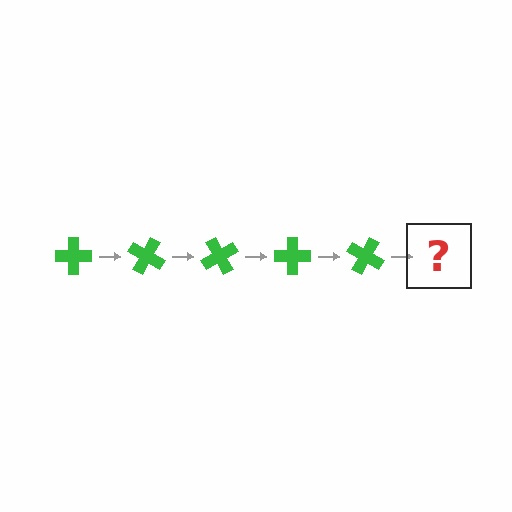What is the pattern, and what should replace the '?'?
The pattern is that the cross rotates 30 degrees each step. The '?' should be a green cross rotated 150 degrees.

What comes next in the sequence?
The next element should be a green cross rotated 150 degrees.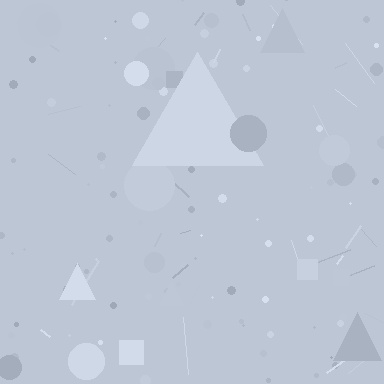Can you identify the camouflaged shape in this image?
The camouflaged shape is a triangle.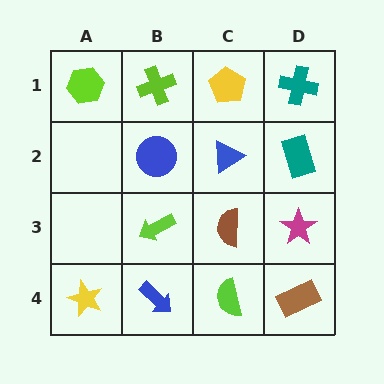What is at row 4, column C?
A lime semicircle.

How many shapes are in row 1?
4 shapes.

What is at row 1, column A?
A lime hexagon.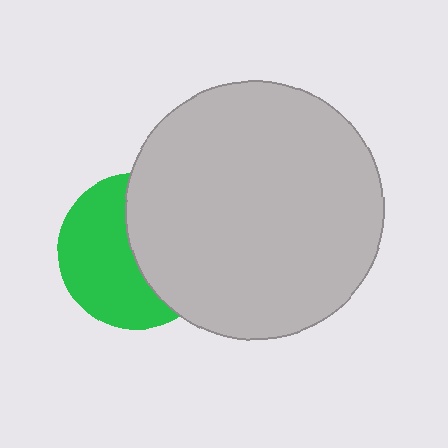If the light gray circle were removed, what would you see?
You would see the complete green circle.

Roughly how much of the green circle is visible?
About half of it is visible (roughly 53%).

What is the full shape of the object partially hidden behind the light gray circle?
The partially hidden object is a green circle.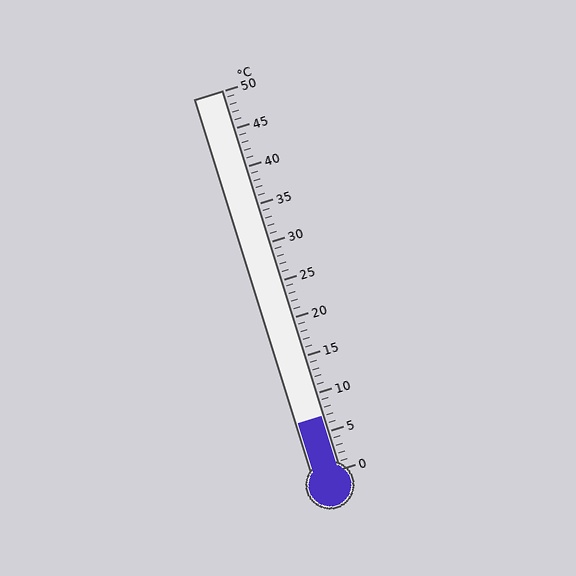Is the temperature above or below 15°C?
The temperature is below 15°C.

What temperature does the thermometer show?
The thermometer shows approximately 7°C.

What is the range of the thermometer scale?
The thermometer scale ranges from 0°C to 50°C.